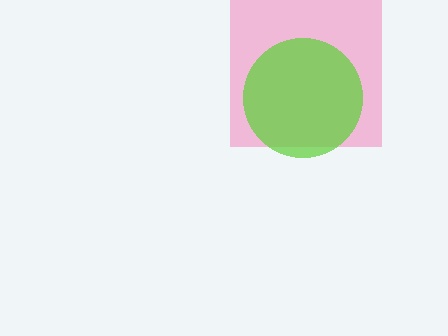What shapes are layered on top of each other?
The layered shapes are: a pink square, a lime circle.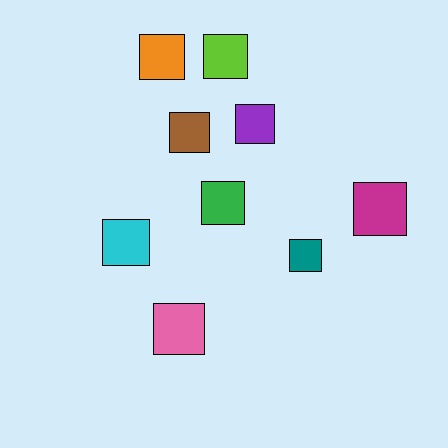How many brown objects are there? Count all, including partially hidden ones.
There is 1 brown object.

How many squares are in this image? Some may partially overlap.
There are 9 squares.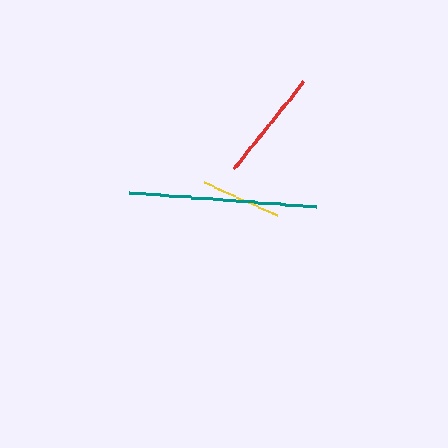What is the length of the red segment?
The red segment is approximately 112 pixels long.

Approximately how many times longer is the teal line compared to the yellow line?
The teal line is approximately 2.3 times the length of the yellow line.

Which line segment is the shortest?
The yellow line is the shortest at approximately 81 pixels.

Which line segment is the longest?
The teal line is the longest at approximately 188 pixels.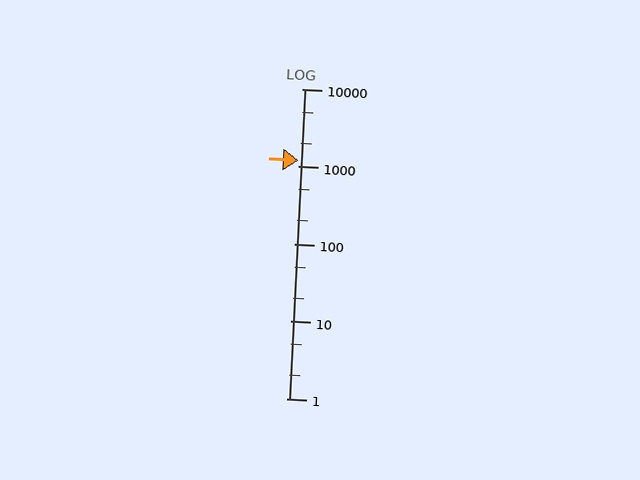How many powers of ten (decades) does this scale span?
The scale spans 4 decades, from 1 to 10000.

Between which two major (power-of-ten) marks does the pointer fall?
The pointer is between 1000 and 10000.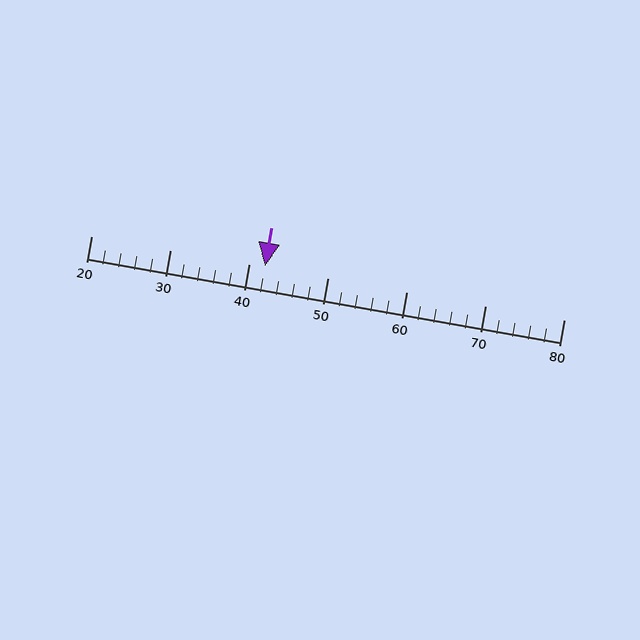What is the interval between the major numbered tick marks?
The major tick marks are spaced 10 units apart.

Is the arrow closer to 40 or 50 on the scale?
The arrow is closer to 40.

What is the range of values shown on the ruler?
The ruler shows values from 20 to 80.